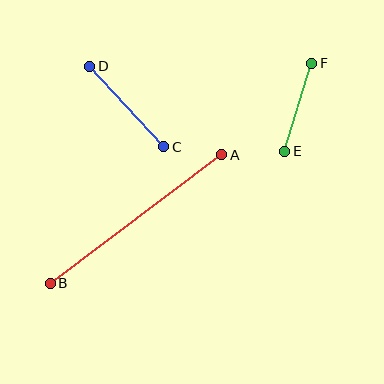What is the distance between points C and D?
The distance is approximately 109 pixels.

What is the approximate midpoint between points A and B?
The midpoint is at approximately (136, 219) pixels.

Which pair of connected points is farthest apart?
Points A and B are farthest apart.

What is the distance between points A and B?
The distance is approximately 215 pixels.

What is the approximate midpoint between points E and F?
The midpoint is at approximately (298, 107) pixels.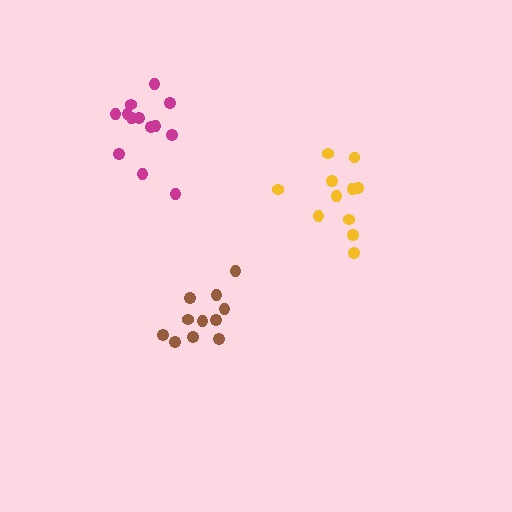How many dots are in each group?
Group 1: 11 dots, Group 2: 13 dots, Group 3: 11 dots (35 total).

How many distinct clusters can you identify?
There are 3 distinct clusters.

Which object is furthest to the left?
The magenta cluster is leftmost.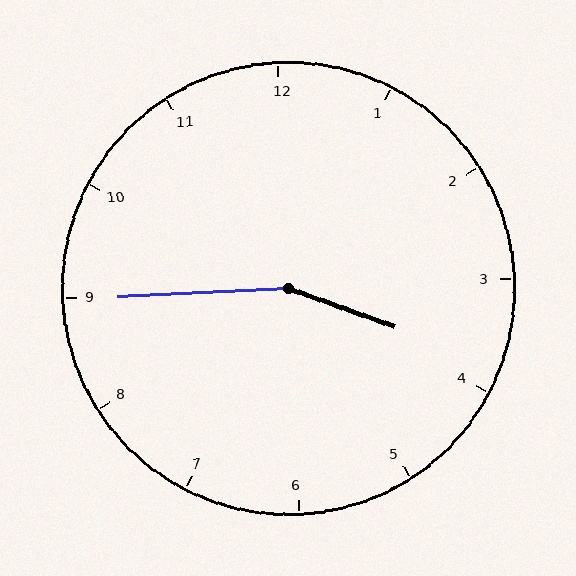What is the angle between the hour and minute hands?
Approximately 158 degrees.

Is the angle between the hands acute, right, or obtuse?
It is obtuse.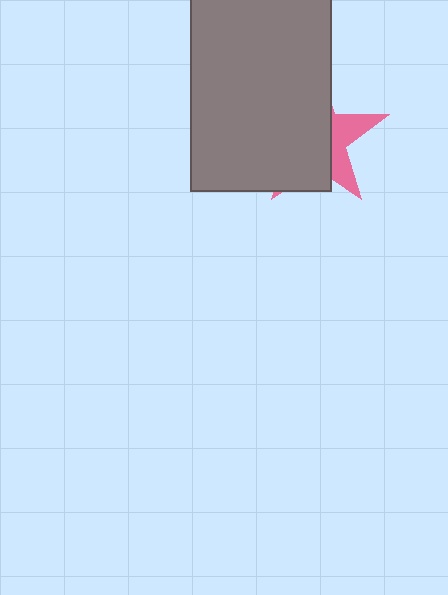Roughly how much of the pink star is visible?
A small part of it is visible (roughly 31%).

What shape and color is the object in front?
The object in front is a gray rectangle.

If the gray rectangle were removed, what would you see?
You would see the complete pink star.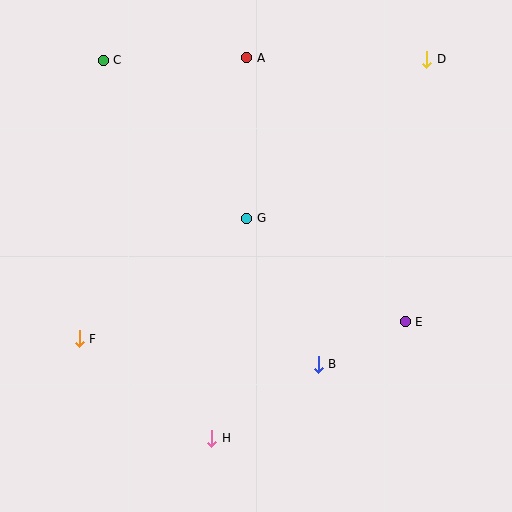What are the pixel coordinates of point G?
Point G is at (247, 218).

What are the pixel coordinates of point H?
Point H is at (212, 438).